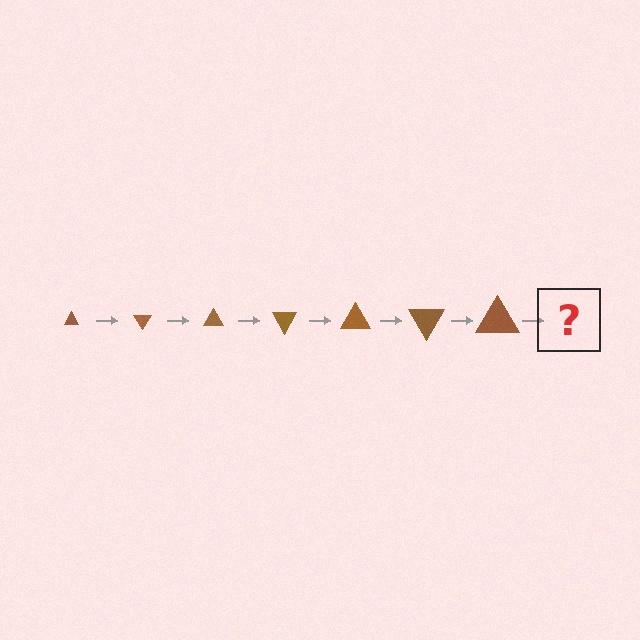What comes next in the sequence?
The next element should be a triangle, larger than the previous one and rotated 420 degrees from the start.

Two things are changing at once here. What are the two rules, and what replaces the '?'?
The two rules are that the triangle grows larger each step and it rotates 60 degrees each step. The '?' should be a triangle, larger than the previous one and rotated 420 degrees from the start.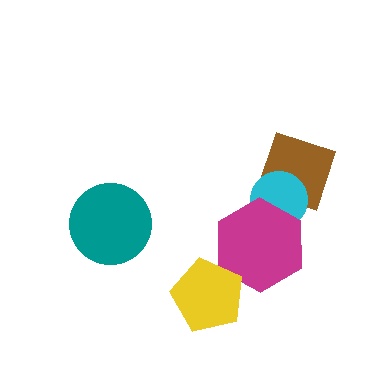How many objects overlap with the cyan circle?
2 objects overlap with the cyan circle.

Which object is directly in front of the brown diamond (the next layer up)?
The cyan circle is directly in front of the brown diamond.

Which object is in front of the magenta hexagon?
The yellow pentagon is in front of the magenta hexagon.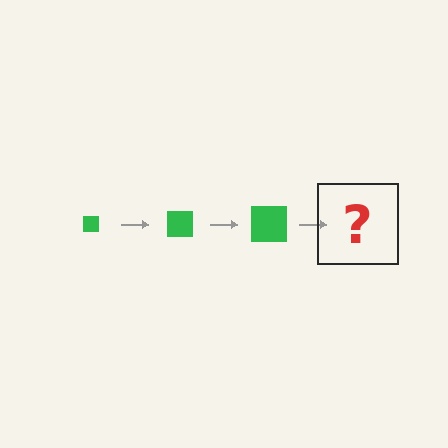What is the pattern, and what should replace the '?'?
The pattern is that the square gets progressively larger each step. The '?' should be a green square, larger than the previous one.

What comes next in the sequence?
The next element should be a green square, larger than the previous one.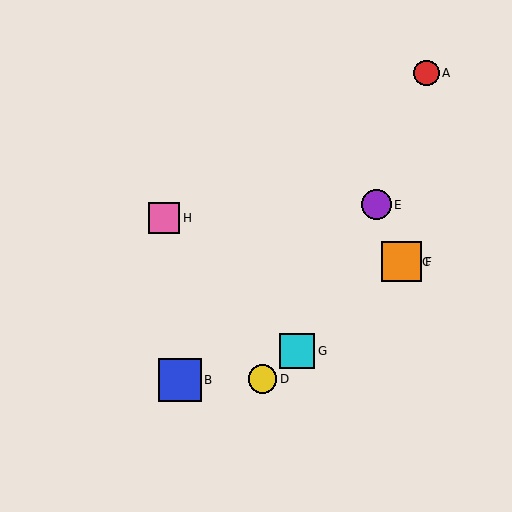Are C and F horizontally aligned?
Yes, both are at y≈262.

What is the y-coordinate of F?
Object F is at y≈262.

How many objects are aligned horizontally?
2 objects (C, F) are aligned horizontally.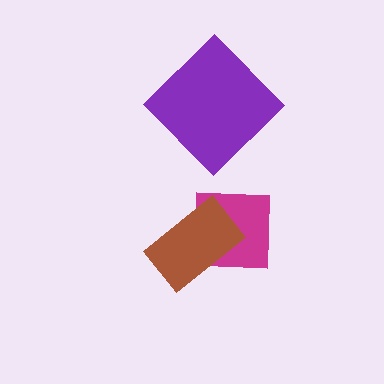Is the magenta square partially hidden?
Yes, it is partially covered by another shape.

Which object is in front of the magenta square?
The brown rectangle is in front of the magenta square.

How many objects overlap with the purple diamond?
0 objects overlap with the purple diamond.